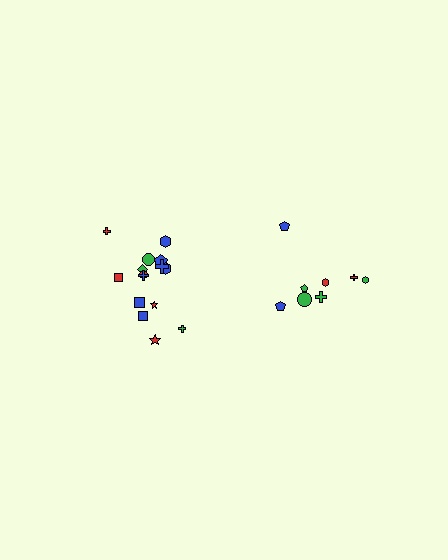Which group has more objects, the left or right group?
The left group.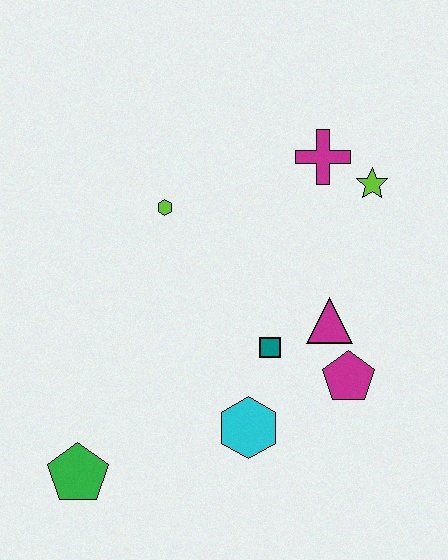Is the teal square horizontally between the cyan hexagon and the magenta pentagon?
Yes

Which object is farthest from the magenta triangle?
The green pentagon is farthest from the magenta triangle.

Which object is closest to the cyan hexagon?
The teal square is closest to the cyan hexagon.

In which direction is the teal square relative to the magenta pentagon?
The teal square is to the left of the magenta pentagon.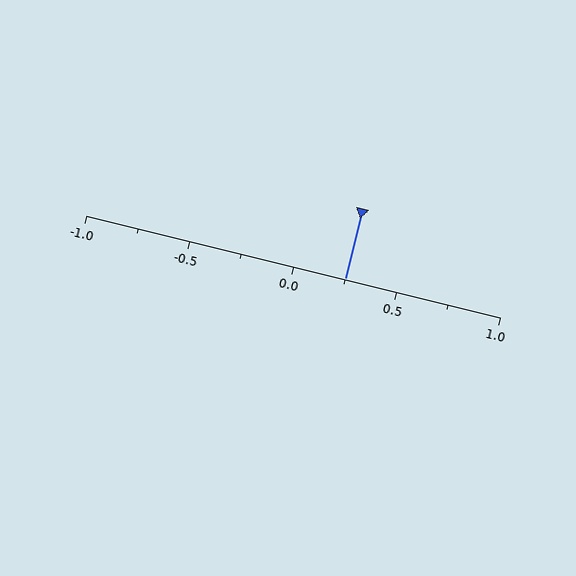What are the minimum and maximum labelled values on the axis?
The axis runs from -1.0 to 1.0.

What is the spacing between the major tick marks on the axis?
The major ticks are spaced 0.5 apart.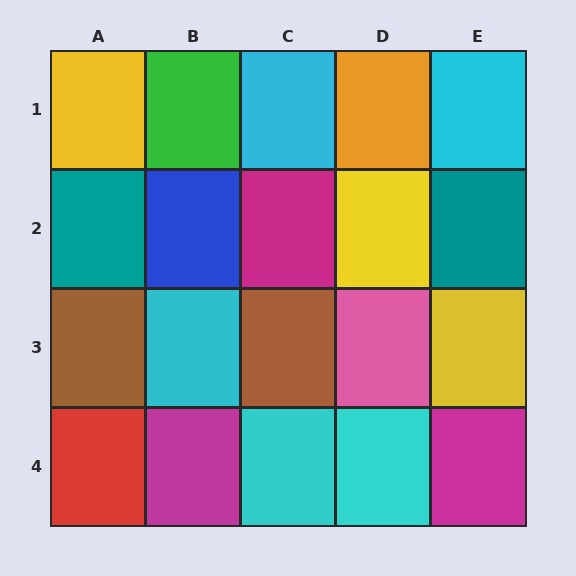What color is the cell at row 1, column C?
Cyan.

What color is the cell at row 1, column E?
Cyan.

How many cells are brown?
2 cells are brown.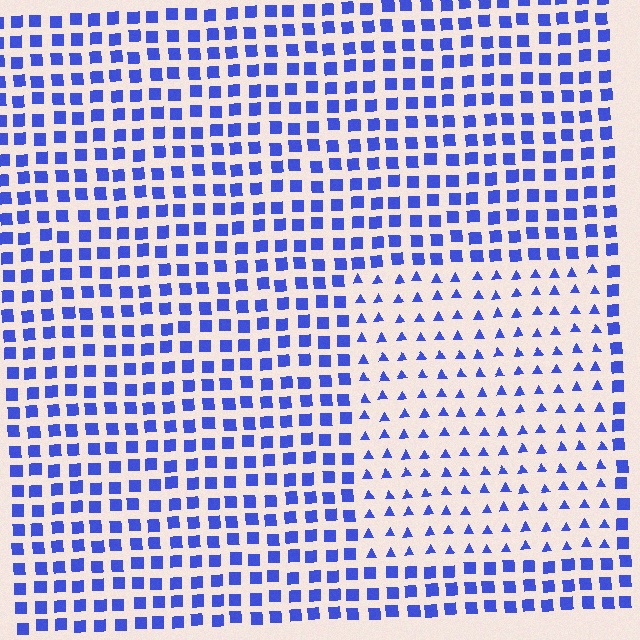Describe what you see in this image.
The image is filled with small blue elements arranged in a uniform grid. A rectangle-shaped region contains triangles, while the surrounding area contains squares. The boundary is defined purely by the change in element shape.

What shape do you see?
I see a rectangle.